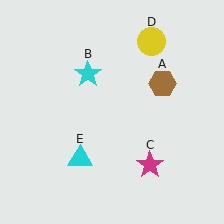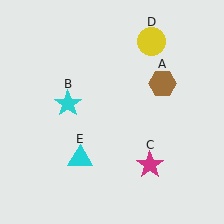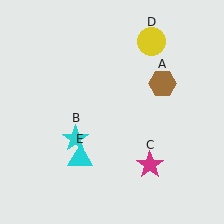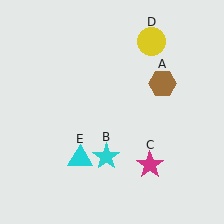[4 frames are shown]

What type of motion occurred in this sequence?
The cyan star (object B) rotated counterclockwise around the center of the scene.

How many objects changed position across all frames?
1 object changed position: cyan star (object B).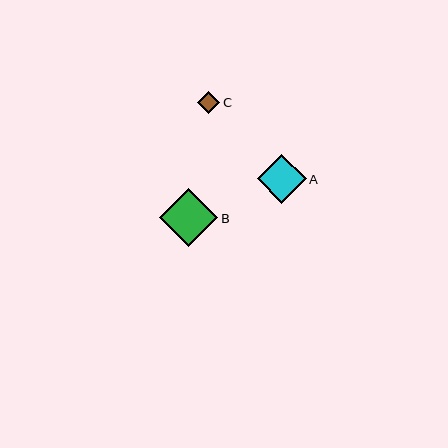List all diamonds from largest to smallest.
From largest to smallest: B, A, C.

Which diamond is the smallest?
Diamond C is the smallest with a size of approximately 22 pixels.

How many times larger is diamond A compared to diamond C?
Diamond A is approximately 2.2 times the size of diamond C.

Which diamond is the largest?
Diamond B is the largest with a size of approximately 58 pixels.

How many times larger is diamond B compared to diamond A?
Diamond B is approximately 1.2 times the size of diamond A.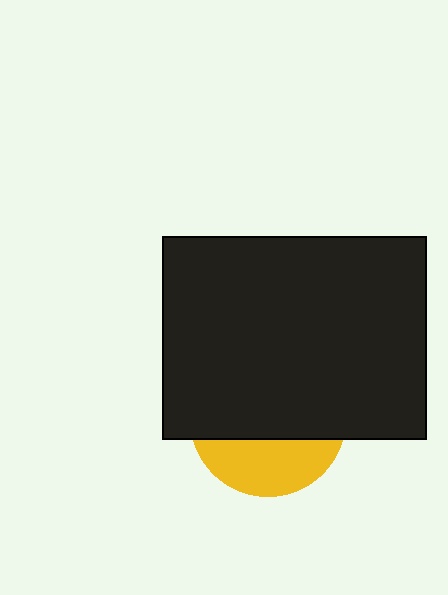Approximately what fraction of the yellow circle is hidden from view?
Roughly 67% of the yellow circle is hidden behind the black rectangle.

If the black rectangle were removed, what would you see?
You would see the complete yellow circle.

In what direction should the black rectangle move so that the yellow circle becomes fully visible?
The black rectangle should move up. That is the shortest direction to clear the overlap and leave the yellow circle fully visible.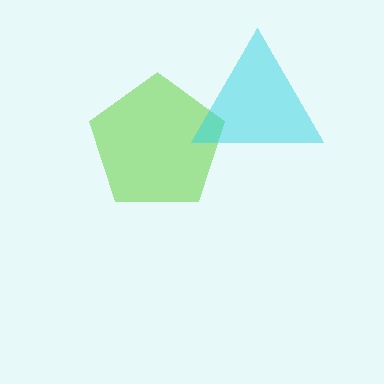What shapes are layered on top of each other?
The layered shapes are: a lime pentagon, a cyan triangle.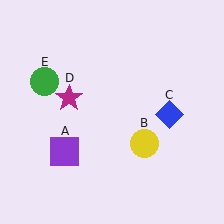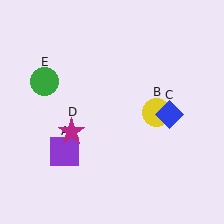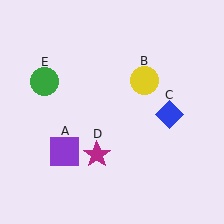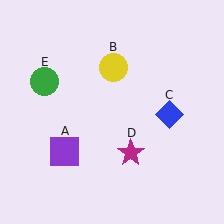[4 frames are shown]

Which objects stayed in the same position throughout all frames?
Purple square (object A) and blue diamond (object C) and green circle (object E) remained stationary.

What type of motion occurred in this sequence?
The yellow circle (object B), magenta star (object D) rotated counterclockwise around the center of the scene.